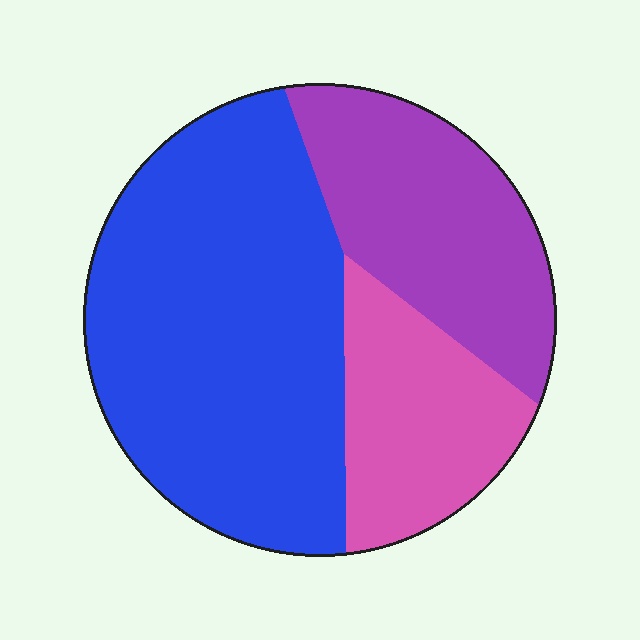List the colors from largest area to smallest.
From largest to smallest: blue, purple, pink.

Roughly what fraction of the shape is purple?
Purple takes up between a sixth and a third of the shape.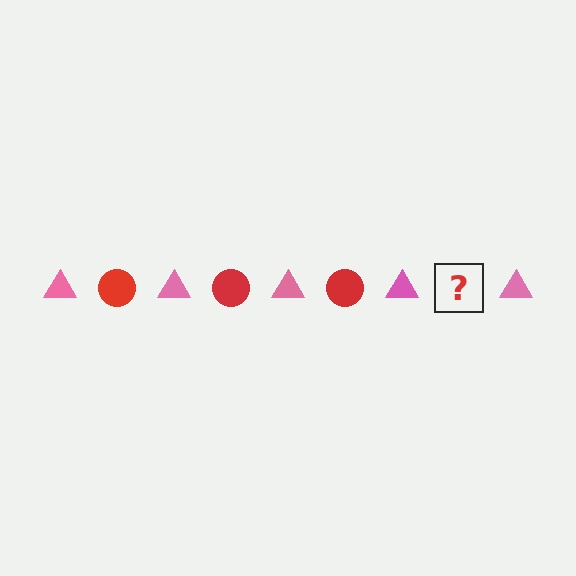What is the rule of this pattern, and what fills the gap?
The rule is that the pattern alternates between pink triangle and red circle. The gap should be filled with a red circle.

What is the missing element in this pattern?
The missing element is a red circle.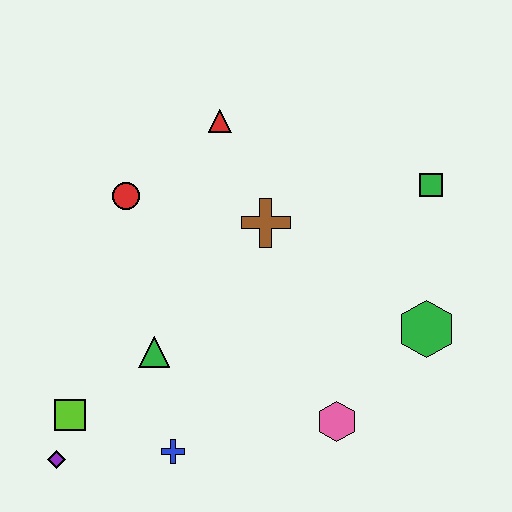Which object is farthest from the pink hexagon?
The red triangle is farthest from the pink hexagon.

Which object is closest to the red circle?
The red triangle is closest to the red circle.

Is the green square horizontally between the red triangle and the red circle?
No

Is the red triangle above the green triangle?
Yes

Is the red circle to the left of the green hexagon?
Yes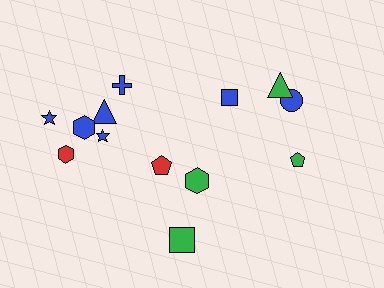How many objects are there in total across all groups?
There are 13 objects.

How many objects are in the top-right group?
There are 4 objects.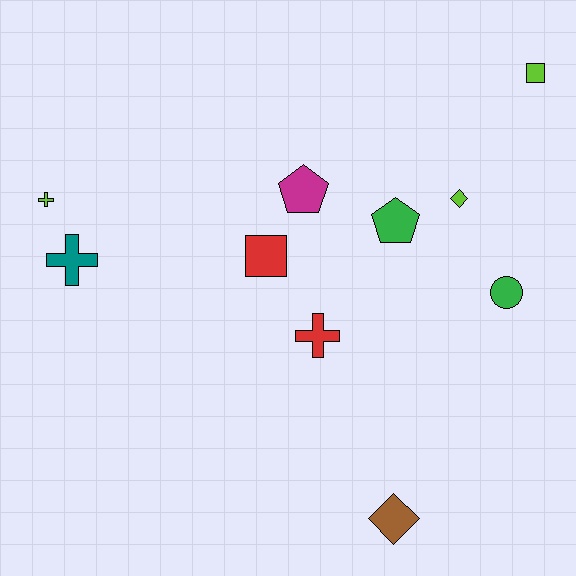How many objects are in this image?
There are 10 objects.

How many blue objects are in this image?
There are no blue objects.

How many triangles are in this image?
There are no triangles.